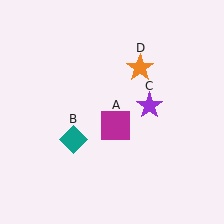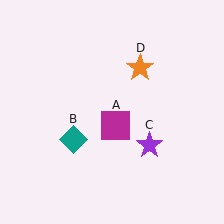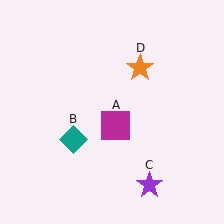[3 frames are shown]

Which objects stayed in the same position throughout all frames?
Magenta square (object A) and teal diamond (object B) and orange star (object D) remained stationary.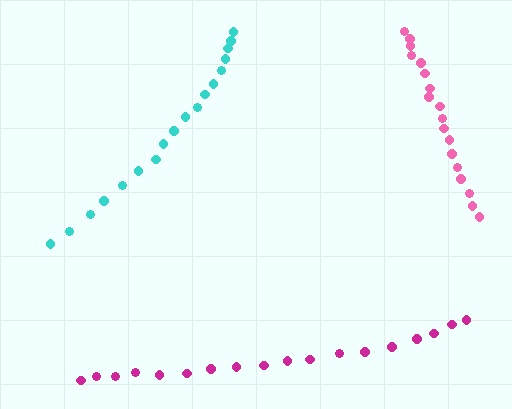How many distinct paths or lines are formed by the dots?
There are 3 distinct paths.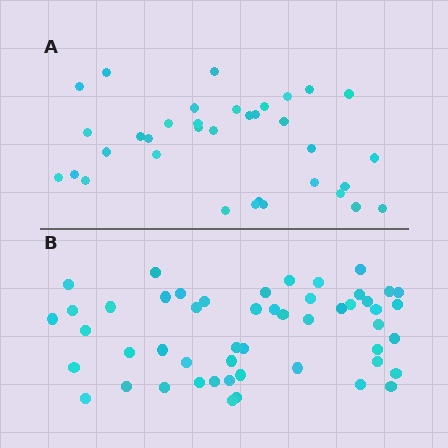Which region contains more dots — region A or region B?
Region B (the bottom region) has more dots.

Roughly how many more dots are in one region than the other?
Region B has approximately 15 more dots than region A.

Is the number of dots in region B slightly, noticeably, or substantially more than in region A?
Region B has substantially more. The ratio is roughly 1.5 to 1.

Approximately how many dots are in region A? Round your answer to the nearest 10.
About 40 dots. (The exact count is 35, which rounds to 40.)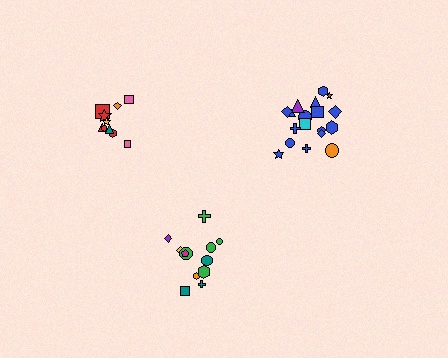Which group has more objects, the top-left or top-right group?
The top-right group.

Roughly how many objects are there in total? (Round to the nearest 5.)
Roughly 40 objects in total.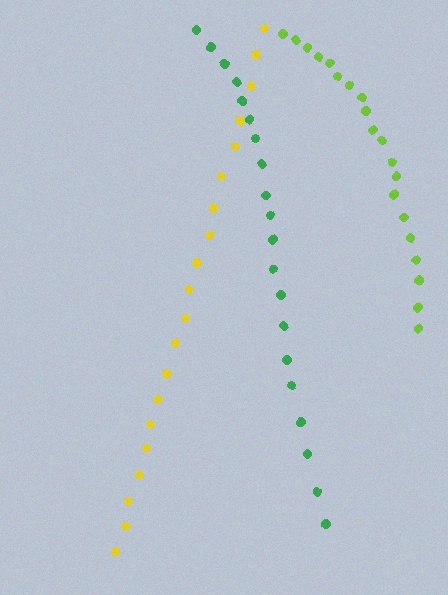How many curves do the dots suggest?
There are 3 distinct paths.